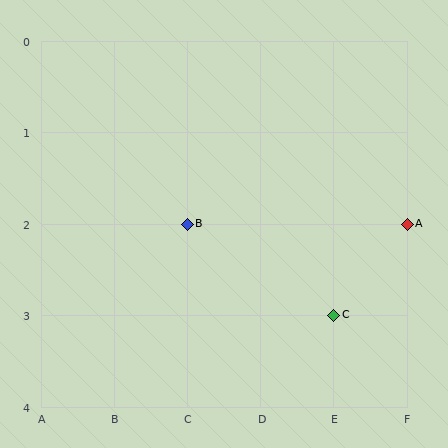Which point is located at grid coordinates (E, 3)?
Point C is at (E, 3).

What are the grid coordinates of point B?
Point B is at grid coordinates (C, 2).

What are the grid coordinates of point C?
Point C is at grid coordinates (E, 3).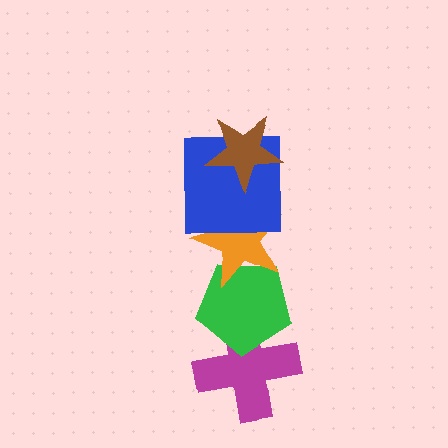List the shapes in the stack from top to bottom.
From top to bottom: the brown star, the blue square, the orange star, the green pentagon, the magenta cross.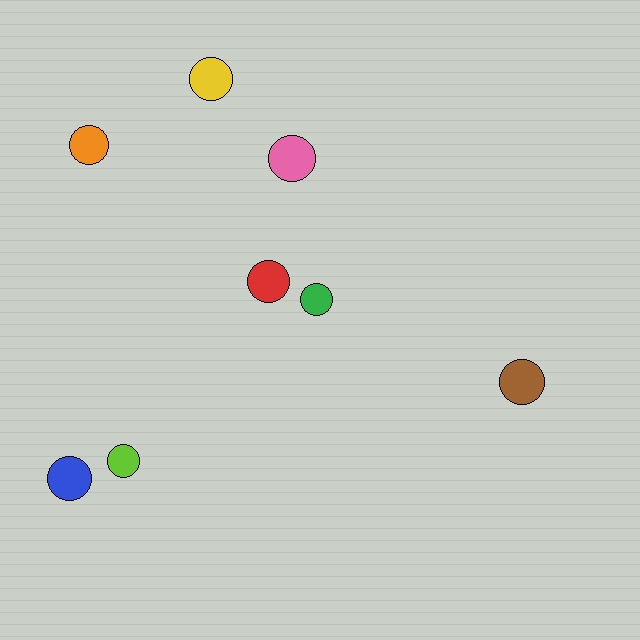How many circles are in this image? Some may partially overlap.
There are 8 circles.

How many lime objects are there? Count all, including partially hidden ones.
There is 1 lime object.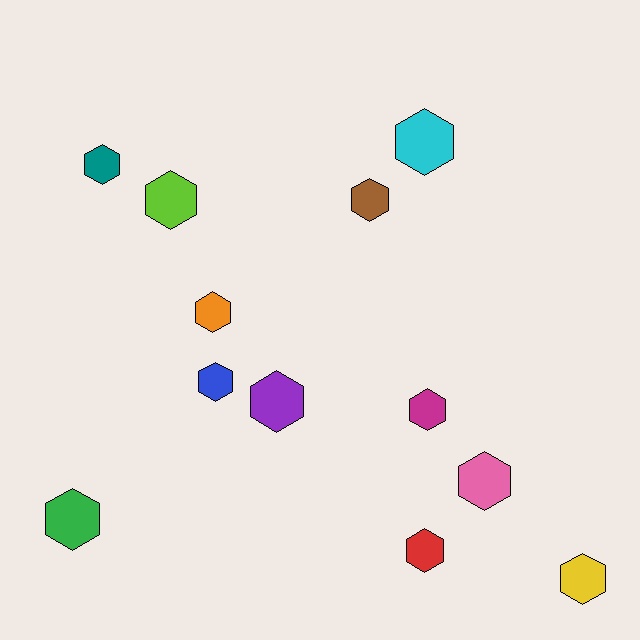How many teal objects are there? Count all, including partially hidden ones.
There is 1 teal object.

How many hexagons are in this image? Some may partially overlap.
There are 12 hexagons.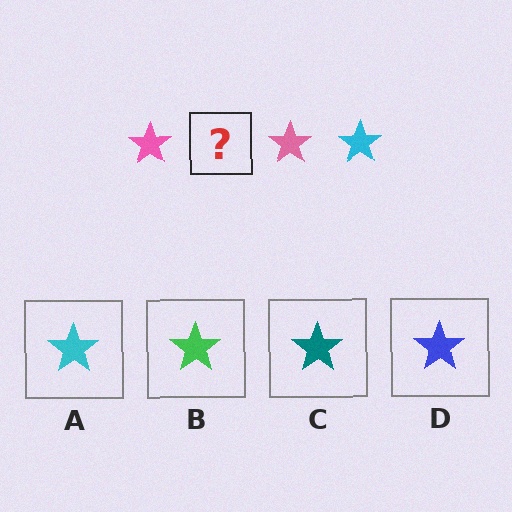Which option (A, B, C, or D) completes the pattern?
A.